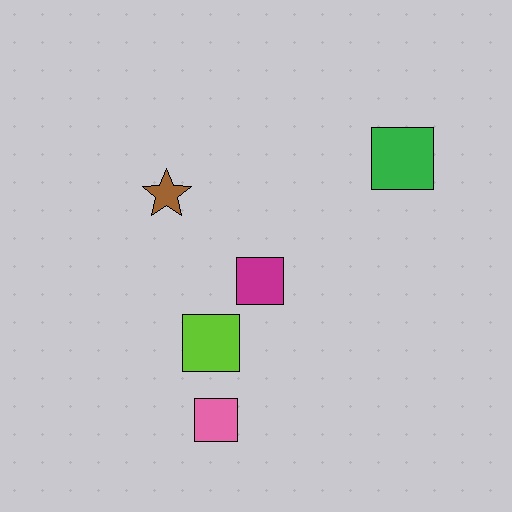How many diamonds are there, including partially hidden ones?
There are no diamonds.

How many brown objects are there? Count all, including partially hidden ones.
There is 1 brown object.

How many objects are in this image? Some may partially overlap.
There are 5 objects.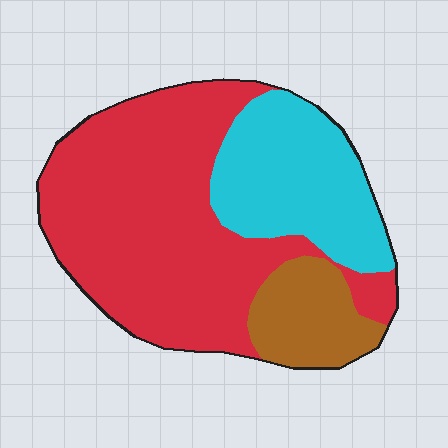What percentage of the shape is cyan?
Cyan takes up about one quarter (1/4) of the shape.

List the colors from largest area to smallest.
From largest to smallest: red, cyan, brown.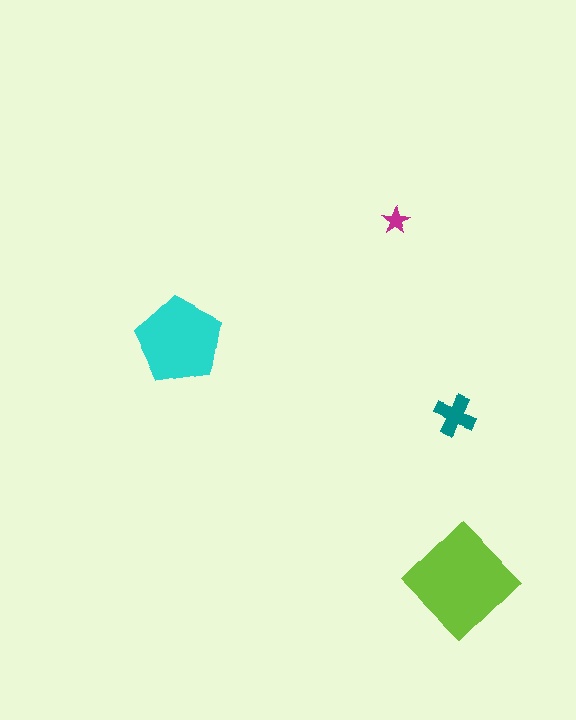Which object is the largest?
The lime diamond.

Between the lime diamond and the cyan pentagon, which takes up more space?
The lime diamond.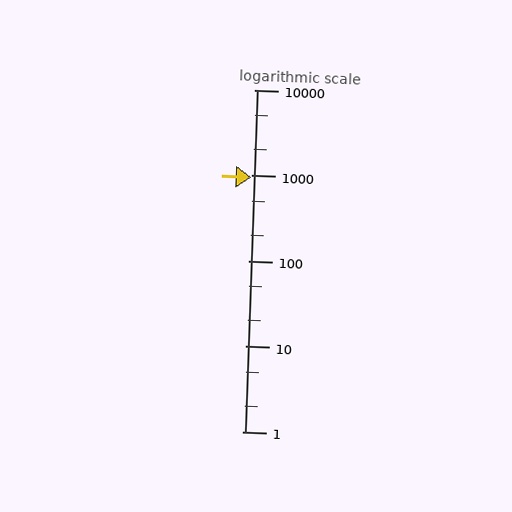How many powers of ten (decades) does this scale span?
The scale spans 4 decades, from 1 to 10000.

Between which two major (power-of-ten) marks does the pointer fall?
The pointer is between 100 and 1000.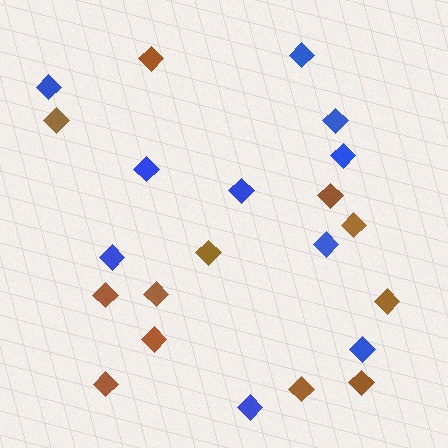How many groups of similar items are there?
There are 2 groups: one group of brown diamonds (12) and one group of blue diamonds (10).